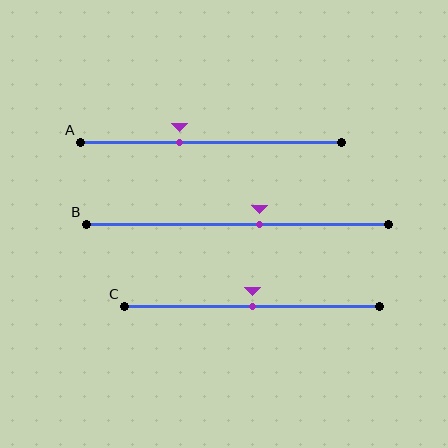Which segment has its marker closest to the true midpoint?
Segment C has its marker closest to the true midpoint.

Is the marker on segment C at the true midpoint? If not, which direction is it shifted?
Yes, the marker on segment C is at the true midpoint.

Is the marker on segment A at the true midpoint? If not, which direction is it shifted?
No, the marker on segment A is shifted to the left by about 12% of the segment length.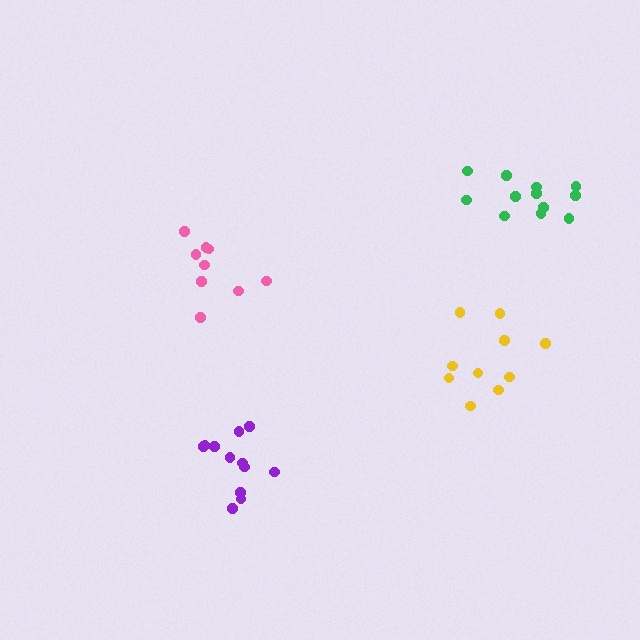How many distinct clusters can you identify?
There are 4 distinct clusters.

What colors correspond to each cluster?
The clusters are colored: purple, yellow, pink, green.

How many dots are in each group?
Group 1: 12 dots, Group 2: 10 dots, Group 3: 9 dots, Group 4: 12 dots (43 total).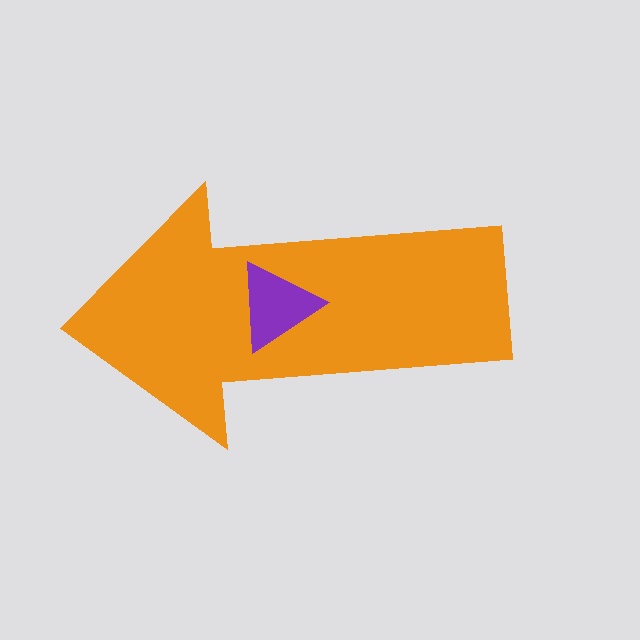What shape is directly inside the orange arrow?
The purple triangle.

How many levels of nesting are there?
2.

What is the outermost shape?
The orange arrow.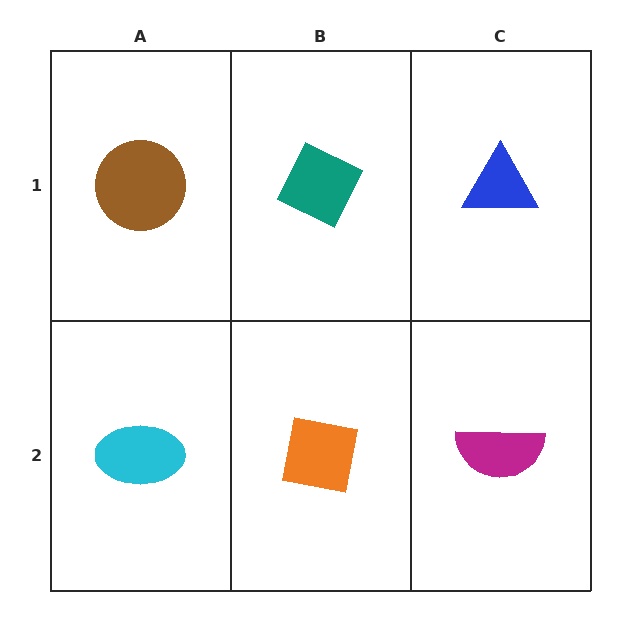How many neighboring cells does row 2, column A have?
2.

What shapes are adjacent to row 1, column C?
A magenta semicircle (row 2, column C), a teal diamond (row 1, column B).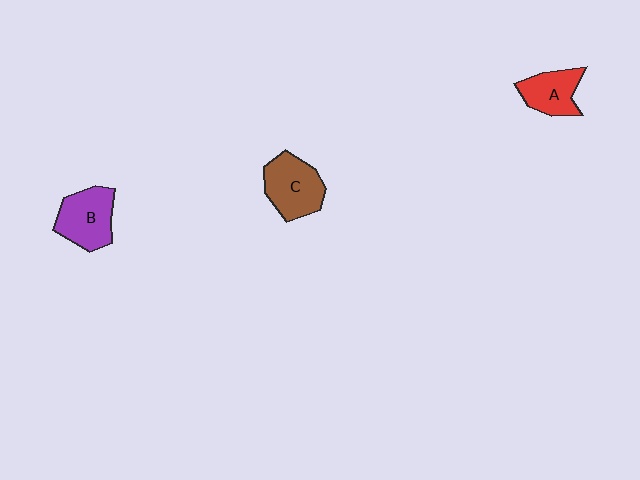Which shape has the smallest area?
Shape A (red).